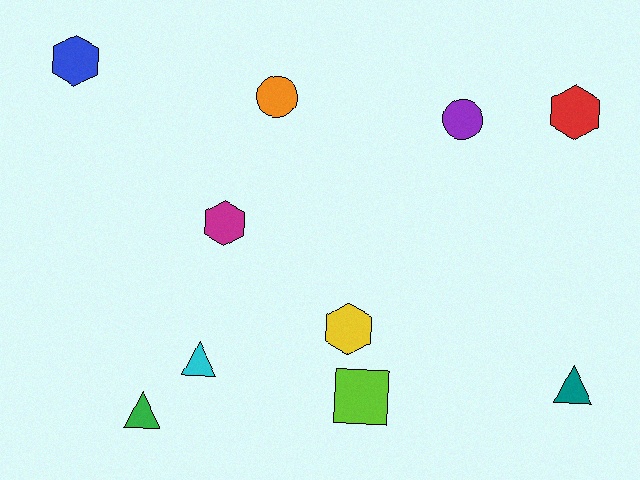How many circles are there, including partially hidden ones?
There are 2 circles.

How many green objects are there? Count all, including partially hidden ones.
There is 1 green object.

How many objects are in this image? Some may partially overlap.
There are 10 objects.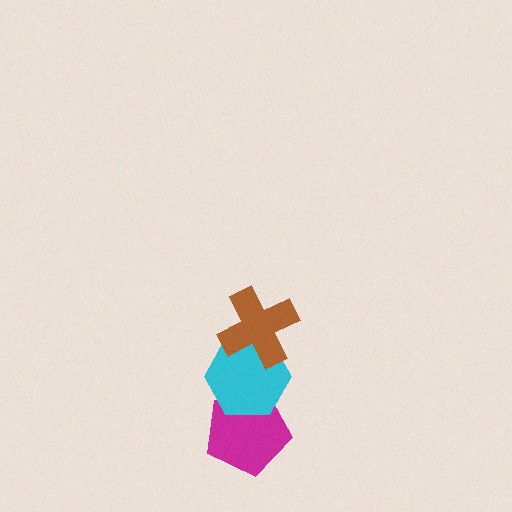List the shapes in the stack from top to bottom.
From top to bottom: the brown cross, the cyan hexagon, the magenta pentagon.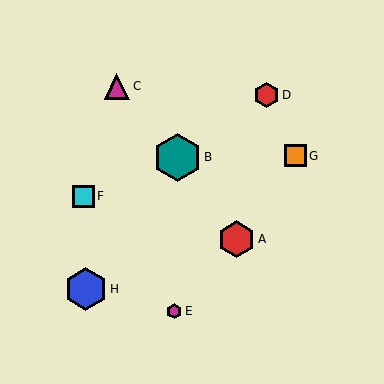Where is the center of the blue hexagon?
The center of the blue hexagon is at (86, 289).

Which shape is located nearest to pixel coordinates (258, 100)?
The red hexagon (labeled D) at (267, 95) is nearest to that location.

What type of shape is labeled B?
Shape B is a teal hexagon.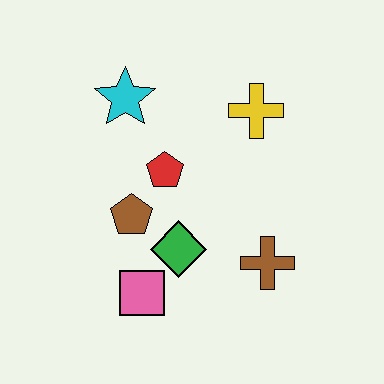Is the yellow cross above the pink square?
Yes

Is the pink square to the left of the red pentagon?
Yes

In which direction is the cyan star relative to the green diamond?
The cyan star is above the green diamond.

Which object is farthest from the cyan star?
The brown cross is farthest from the cyan star.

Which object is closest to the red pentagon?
The brown pentagon is closest to the red pentagon.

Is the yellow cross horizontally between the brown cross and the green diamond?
Yes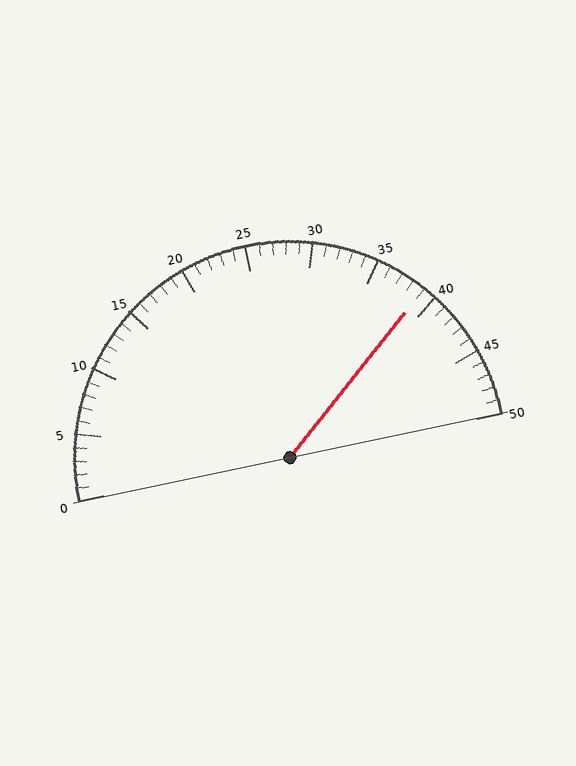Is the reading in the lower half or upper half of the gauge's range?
The reading is in the upper half of the range (0 to 50).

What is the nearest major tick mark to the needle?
The nearest major tick mark is 40.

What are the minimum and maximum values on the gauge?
The gauge ranges from 0 to 50.